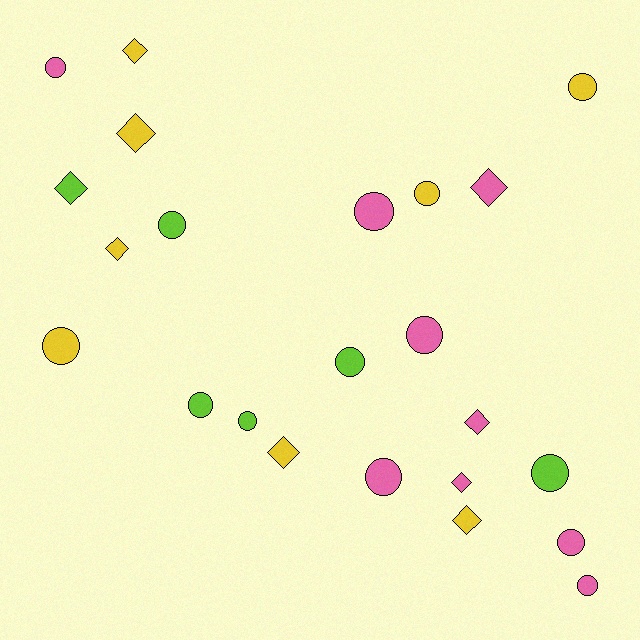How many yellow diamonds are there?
There are 5 yellow diamonds.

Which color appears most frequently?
Pink, with 9 objects.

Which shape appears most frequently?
Circle, with 14 objects.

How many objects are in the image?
There are 23 objects.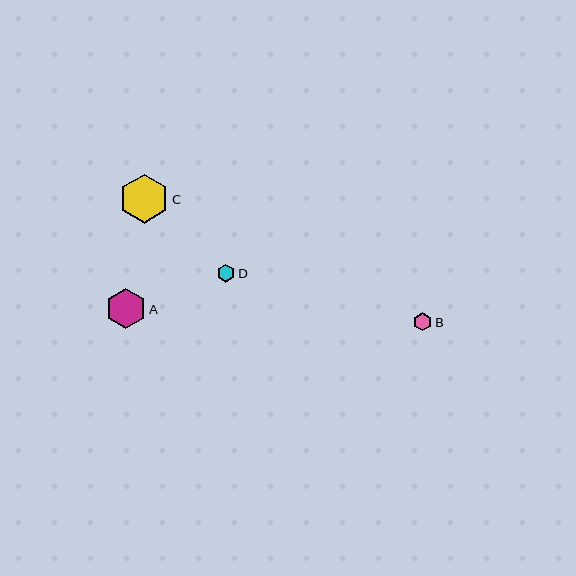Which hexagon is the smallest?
Hexagon D is the smallest with a size of approximately 18 pixels.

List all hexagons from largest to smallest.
From largest to smallest: C, A, B, D.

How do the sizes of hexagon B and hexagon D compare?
Hexagon B and hexagon D are approximately the same size.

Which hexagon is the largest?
Hexagon C is the largest with a size of approximately 49 pixels.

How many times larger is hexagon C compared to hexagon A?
Hexagon C is approximately 1.2 times the size of hexagon A.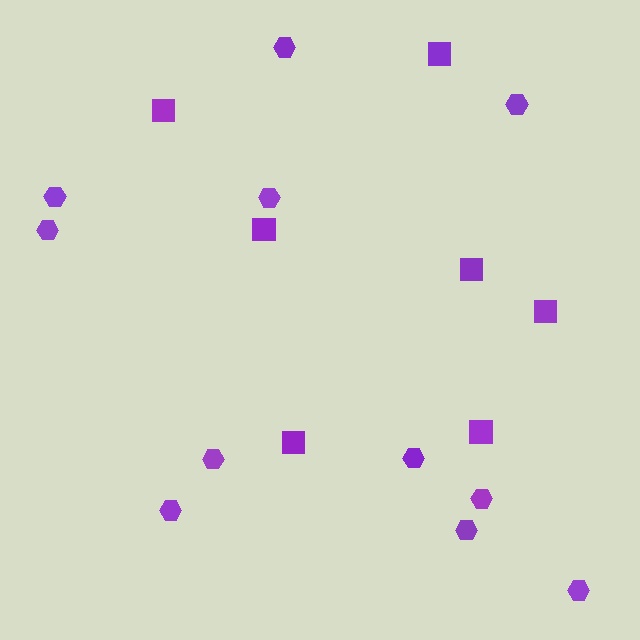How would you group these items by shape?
There are 2 groups: one group of hexagons (11) and one group of squares (7).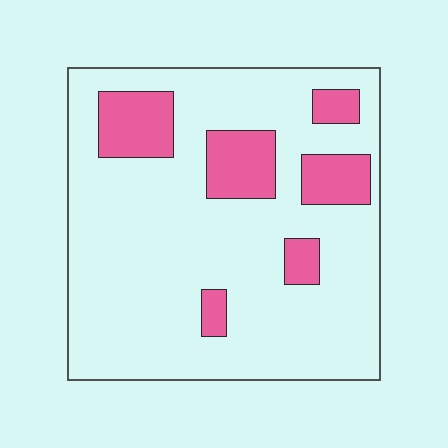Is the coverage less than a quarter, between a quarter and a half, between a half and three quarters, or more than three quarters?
Less than a quarter.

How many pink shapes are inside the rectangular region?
6.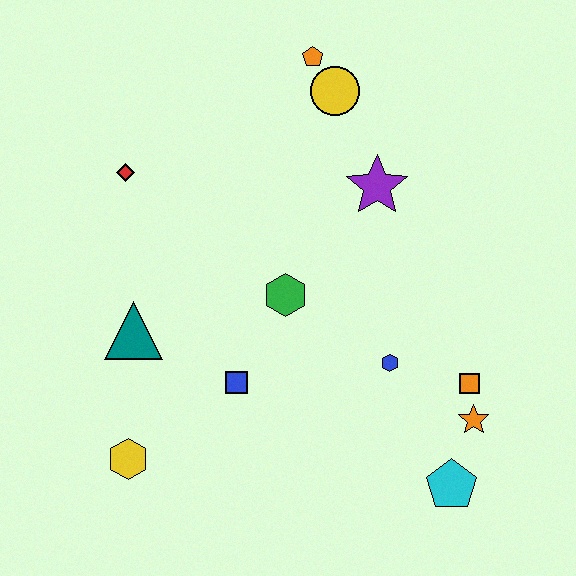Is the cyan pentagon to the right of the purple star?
Yes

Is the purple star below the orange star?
No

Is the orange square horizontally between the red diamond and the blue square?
No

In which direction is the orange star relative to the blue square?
The orange star is to the right of the blue square.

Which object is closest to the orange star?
The orange square is closest to the orange star.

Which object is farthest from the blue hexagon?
The red diamond is farthest from the blue hexagon.